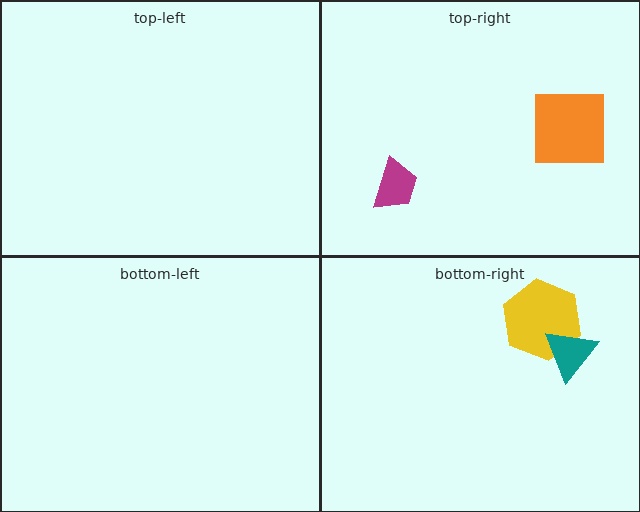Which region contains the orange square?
The top-right region.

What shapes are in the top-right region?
The magenta trapezoid, the orange square.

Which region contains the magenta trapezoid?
The top-right region.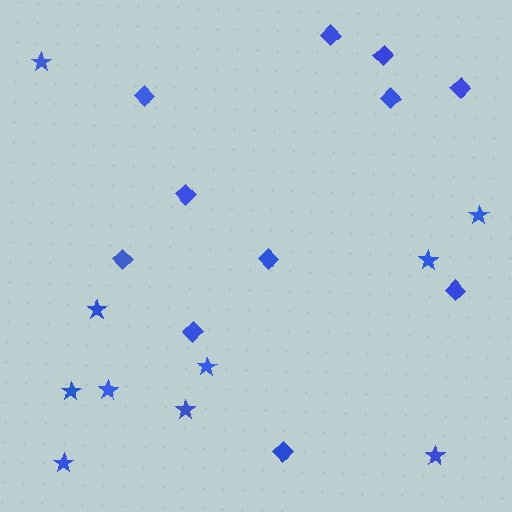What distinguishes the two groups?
There are 2 groups: one group of diamonds (11) and one group of stars (10).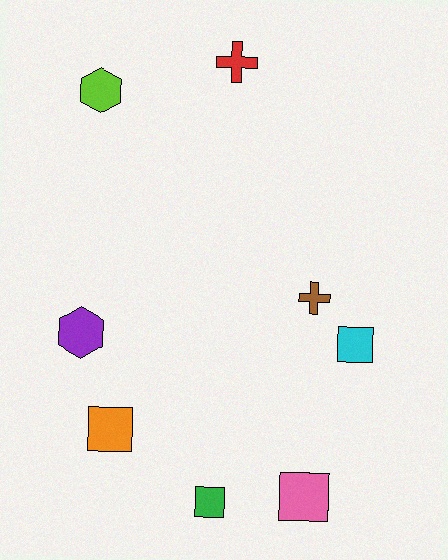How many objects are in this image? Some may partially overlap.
There are 8 objects.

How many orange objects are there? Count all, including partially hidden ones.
There is 1 orange object.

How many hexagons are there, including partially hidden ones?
There are 2 hexagons.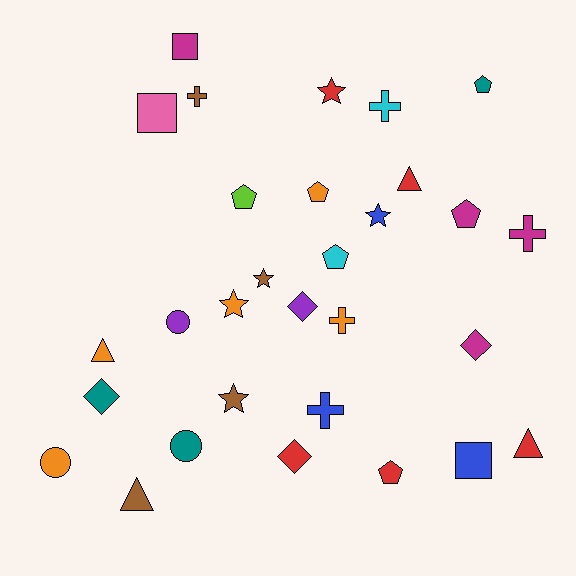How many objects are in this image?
There are 30 objects.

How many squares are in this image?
There are 3 squares.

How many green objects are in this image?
There are no green objects.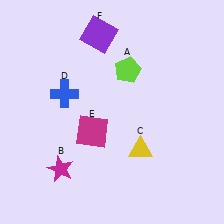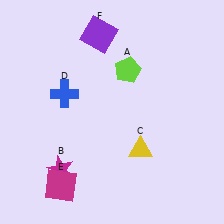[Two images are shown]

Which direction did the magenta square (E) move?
The magenta square (E) moved down.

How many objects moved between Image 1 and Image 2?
1 object moved between the two images.